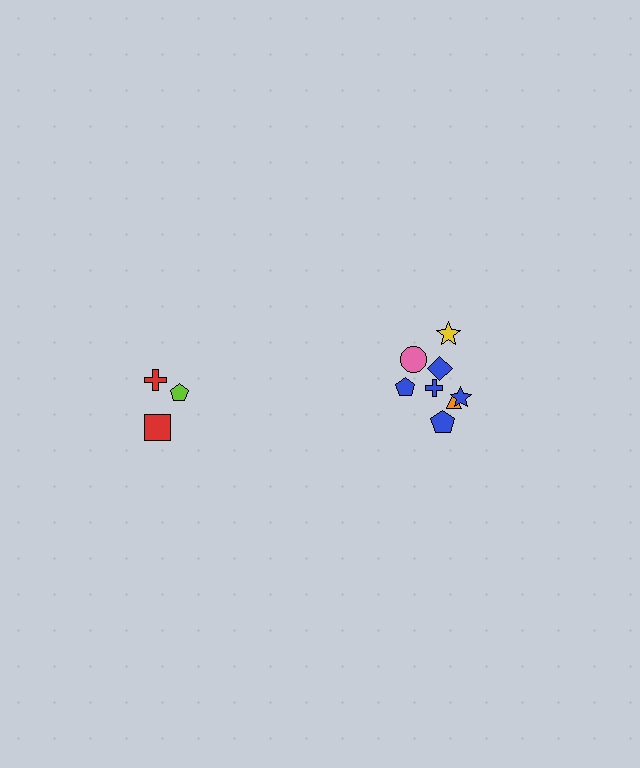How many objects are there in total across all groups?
There are 11 objects.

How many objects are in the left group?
There are 3 objects.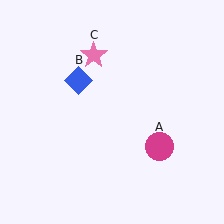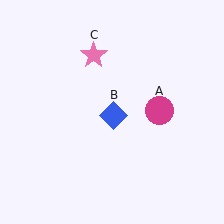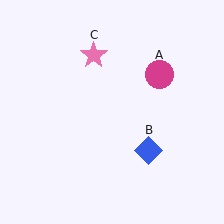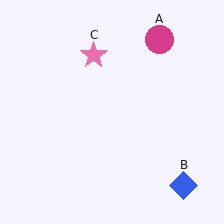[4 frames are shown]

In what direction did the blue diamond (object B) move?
The blue diamond (object B) moved down and to the right.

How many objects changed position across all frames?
2 objects changed position: magenta circle (object A), blue diamond (object B).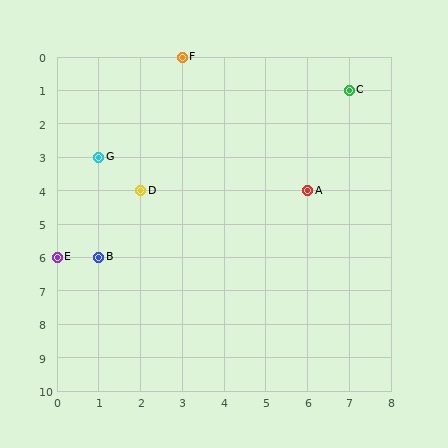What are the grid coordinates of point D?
Point D is at grid coordinates (2, 4).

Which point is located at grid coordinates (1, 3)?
Point G is at (1, 3).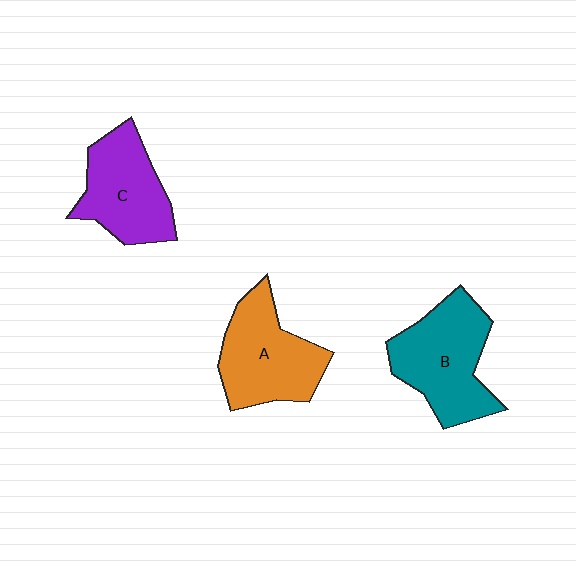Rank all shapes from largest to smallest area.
From largest to smallest: B (teal), A (orange), C (purple).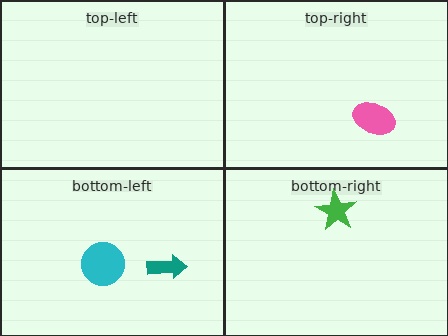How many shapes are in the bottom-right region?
1.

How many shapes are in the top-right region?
1.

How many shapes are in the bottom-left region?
2.